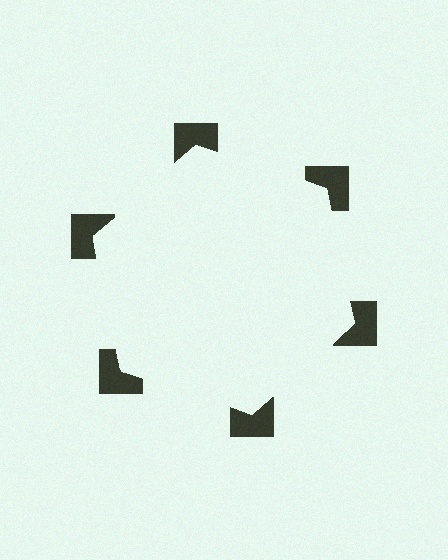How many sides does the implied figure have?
6 sides.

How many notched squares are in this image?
There are 6 — one at each vertex of the illusory hexagon.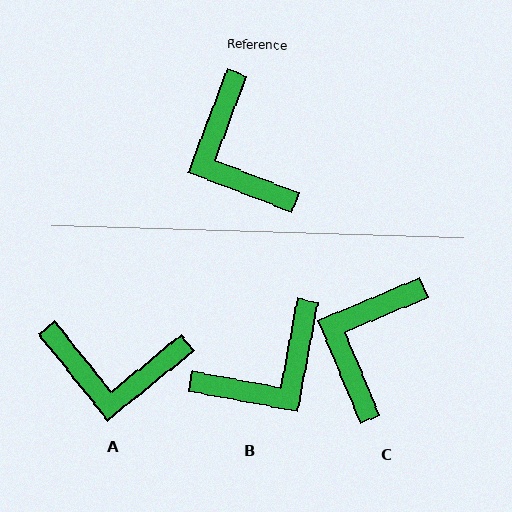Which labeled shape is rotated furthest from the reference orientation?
B, about 100 degrees away.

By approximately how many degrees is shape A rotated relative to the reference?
Approximately 60 degrees counter-clockwise.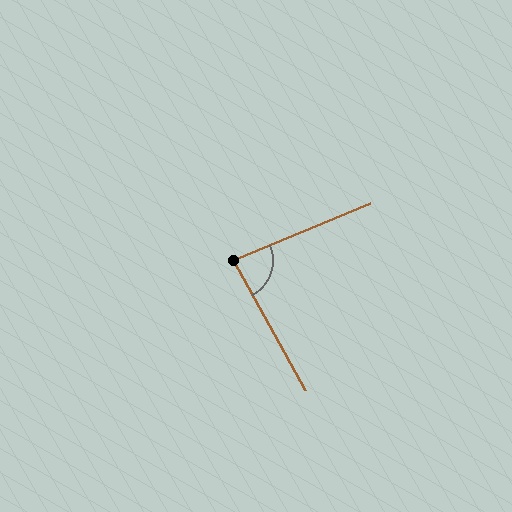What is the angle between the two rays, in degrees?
Approximately 84 degrees.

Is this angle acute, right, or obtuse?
It is acute.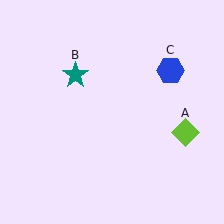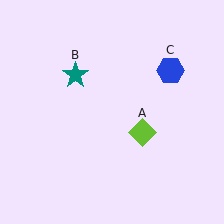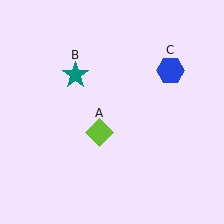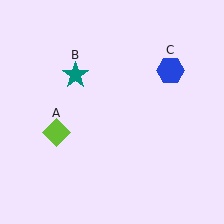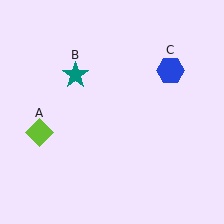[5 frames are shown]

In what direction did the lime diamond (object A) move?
The lime diamond (object A) moved left.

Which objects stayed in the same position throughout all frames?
Teal star (object B) and blue hexagon (object C) remained stationary.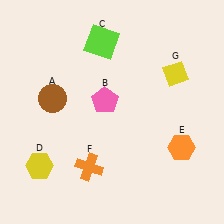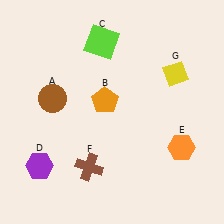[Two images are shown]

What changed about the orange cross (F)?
In Image 1, F is orange. In Image 2, it changed to brown.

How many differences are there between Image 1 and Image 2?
There are 3 differences between the two images.